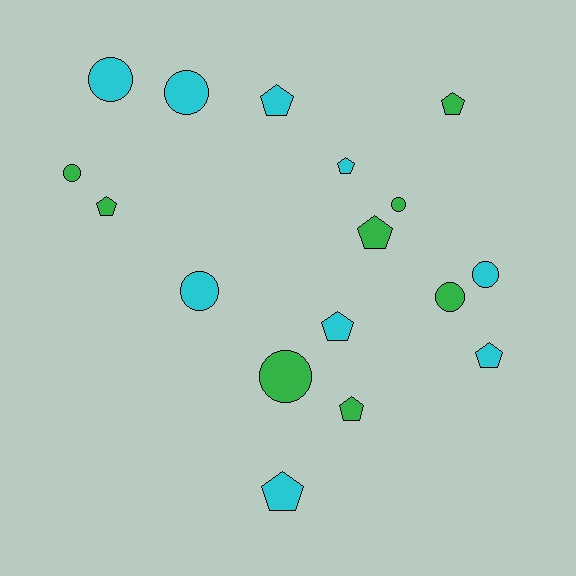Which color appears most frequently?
Cyan, with 9 objects.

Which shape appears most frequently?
Pentagon, with 9 objects.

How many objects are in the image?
There are 17 objects.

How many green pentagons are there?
There are 4 green pentagons.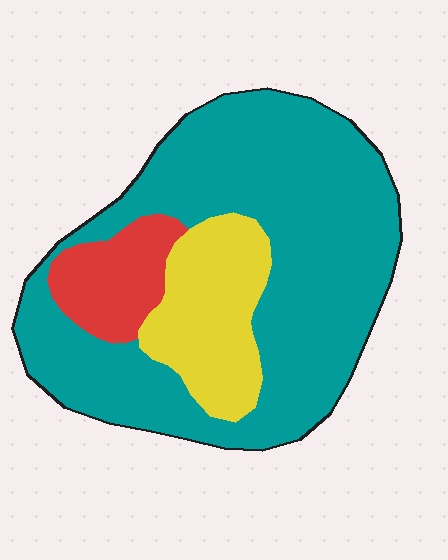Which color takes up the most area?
Teal, at roughly 70%.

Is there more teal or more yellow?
Teal.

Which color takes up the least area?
Red, at roughly 10%.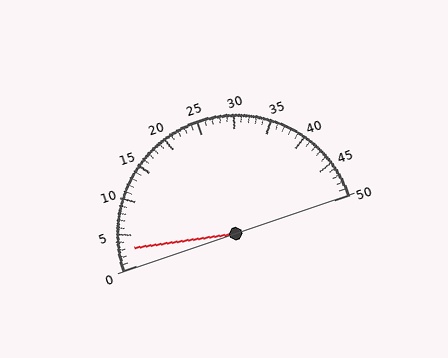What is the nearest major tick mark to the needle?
The nearest major tick mark is 5.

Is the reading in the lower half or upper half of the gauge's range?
The reading is in the lower half of the range (0 to 50).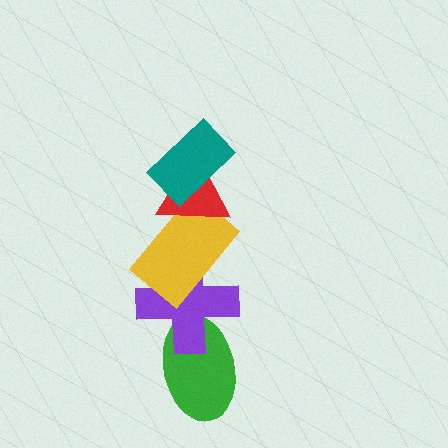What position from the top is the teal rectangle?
The teal rectangle is 1st from the top.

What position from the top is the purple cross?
The purple cross is 4th from the top.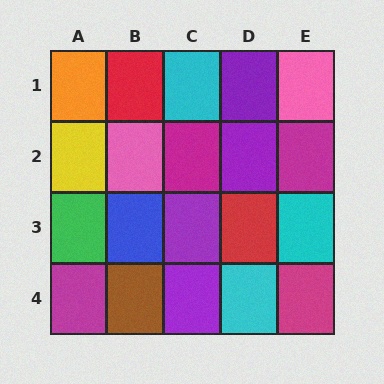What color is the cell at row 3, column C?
Purple.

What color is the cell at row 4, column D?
Cyan.